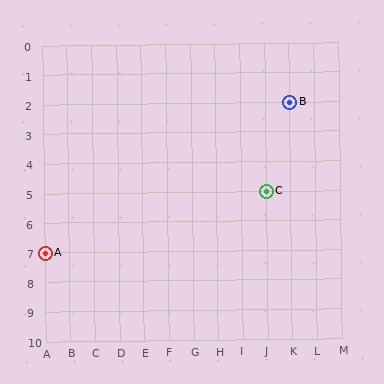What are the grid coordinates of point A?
Point A is at grid coordinates (A, 7).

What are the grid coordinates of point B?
Point B is at grid coordinates (K, 2).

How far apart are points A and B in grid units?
Points A and B are 10 columns and 5 rows apart (about 11.2 grid units diagonally).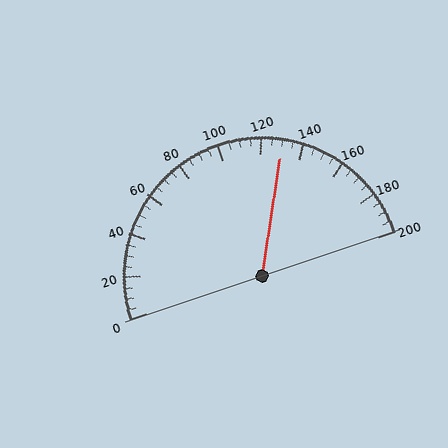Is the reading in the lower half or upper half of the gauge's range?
The reading is in the upper half of the range (0 to 200).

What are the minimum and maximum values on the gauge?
The gauge ranges from 0 to 200.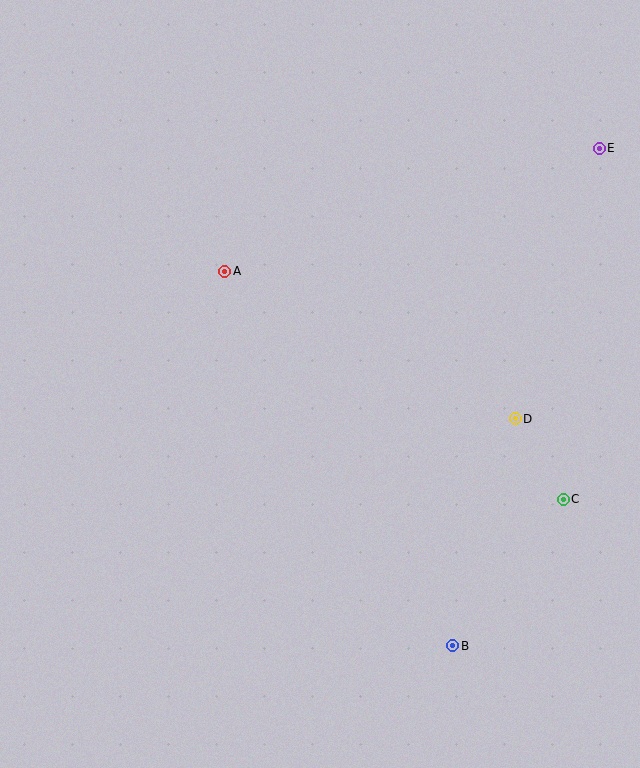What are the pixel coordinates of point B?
Point B is at (453, 646).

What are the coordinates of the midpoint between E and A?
The midpoint between E and A is at (412, 210).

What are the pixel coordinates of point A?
Point A is at (225, 271).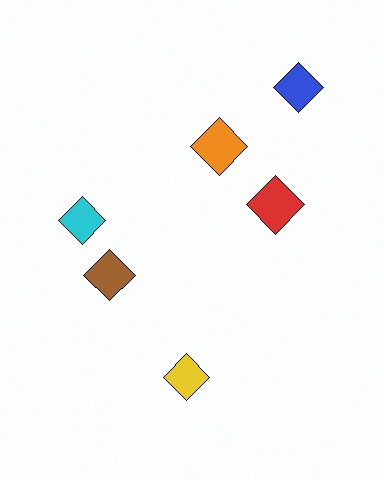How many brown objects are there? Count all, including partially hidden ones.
There is 1 brown object.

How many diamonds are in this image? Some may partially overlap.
There are 6 diamonds.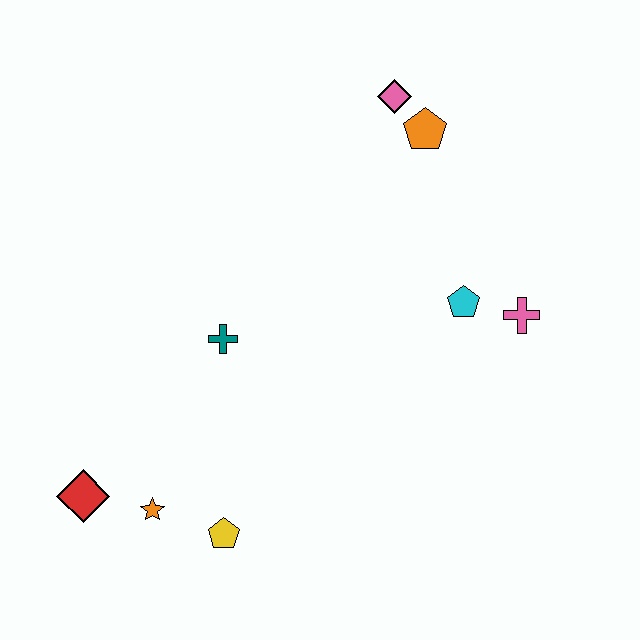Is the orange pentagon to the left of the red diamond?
No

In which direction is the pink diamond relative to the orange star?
The pink diamond is above the orange star.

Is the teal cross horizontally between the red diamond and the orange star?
No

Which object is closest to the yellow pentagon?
The orange star is closest to the yellow pentagon.